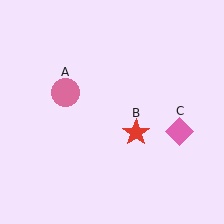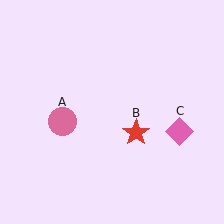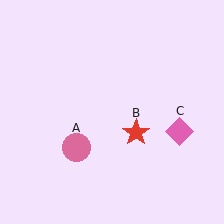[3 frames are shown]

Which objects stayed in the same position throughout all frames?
Red star (object B) and pink diamond (object C) remained stationary.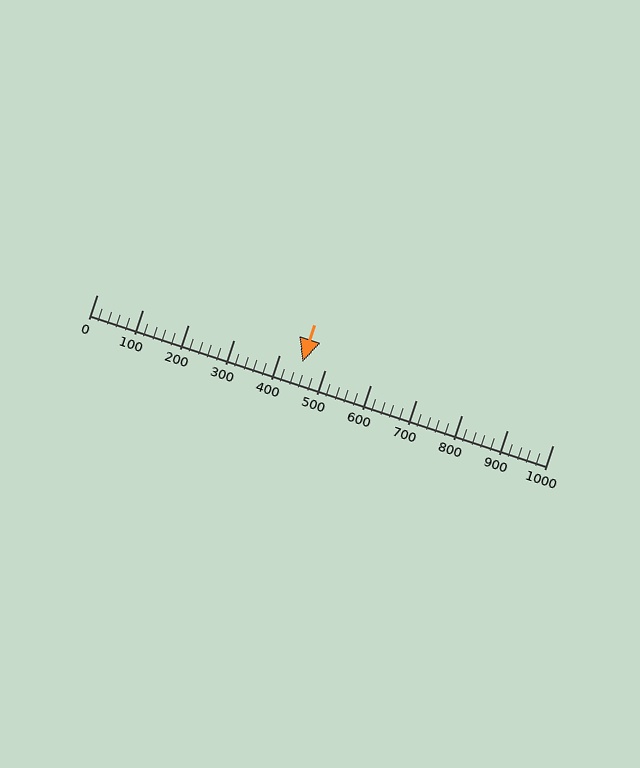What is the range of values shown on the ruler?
The ruler shows values from 0 to 1000.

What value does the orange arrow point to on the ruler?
The orange arrow points to approximately 451.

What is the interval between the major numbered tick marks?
The major tick marks are spaced 100 units apart.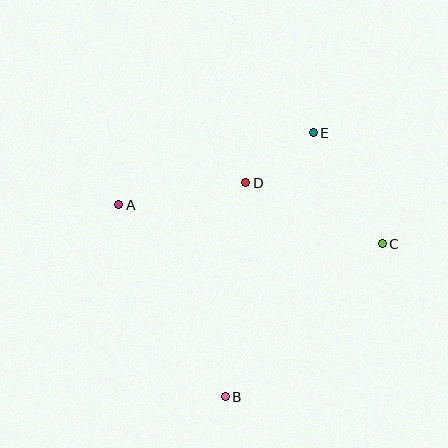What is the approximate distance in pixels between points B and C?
The distance between B and C is approximately 219 pixels.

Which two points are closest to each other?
Points D and E are closest to each other.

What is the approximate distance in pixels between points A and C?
The distance between A and C is approximately 266 pixels.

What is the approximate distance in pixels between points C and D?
The distance between C and D is approximately 149 pixels.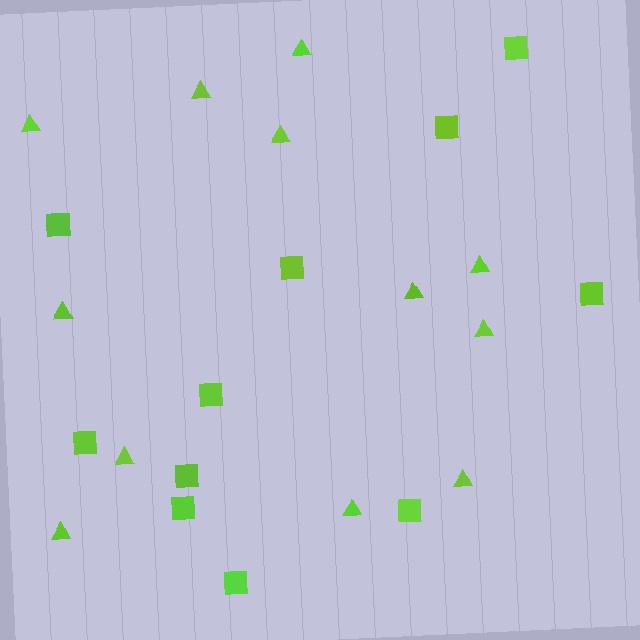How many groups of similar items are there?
There are 2 groups: one group of squares (11) and one group of triangles (12).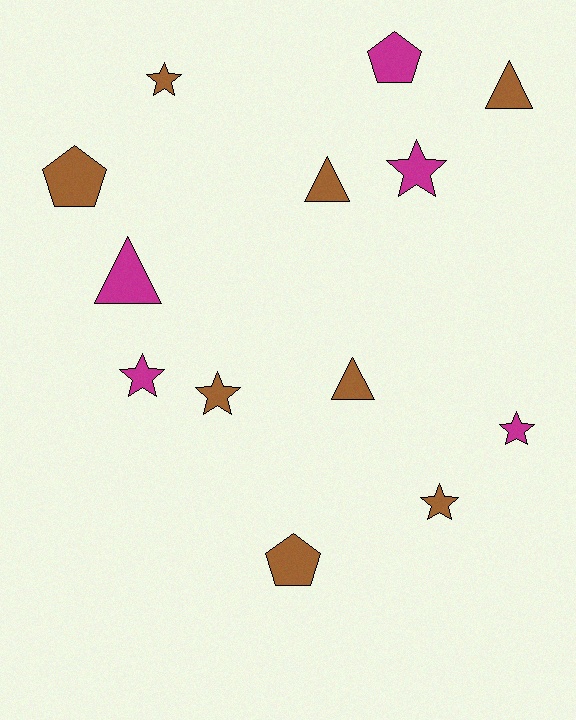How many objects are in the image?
There are 13 objects.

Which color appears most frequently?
Brown, with 8 objects.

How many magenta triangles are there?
There is 1 magenta triangle.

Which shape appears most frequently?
Star, with 6 objects.